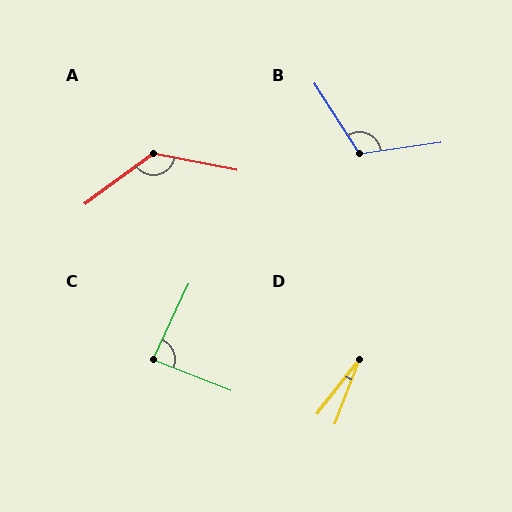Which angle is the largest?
A, at approximately 133 degrees.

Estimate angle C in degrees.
Approximately 87 degrees.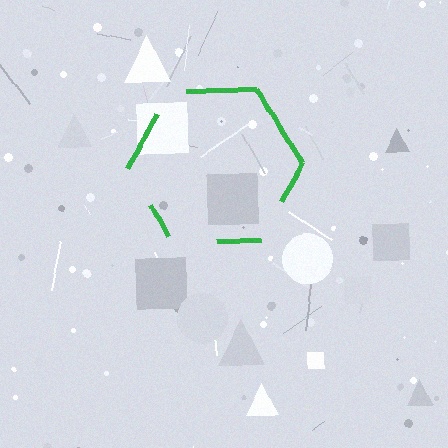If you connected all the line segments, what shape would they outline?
They would outline a hexagon.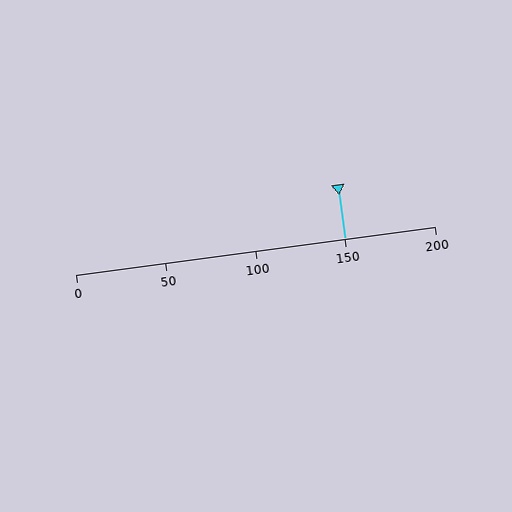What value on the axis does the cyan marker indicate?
The marker indicates approximately 150.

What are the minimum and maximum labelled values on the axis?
The axis runs from 0 to 200.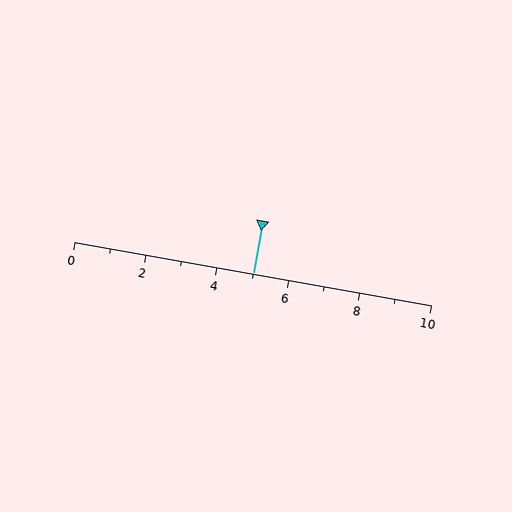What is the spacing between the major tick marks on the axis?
The major ticks are spaced 2 apart.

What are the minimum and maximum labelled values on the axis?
The axis runs from 0 to 10.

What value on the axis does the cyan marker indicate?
The marker indicates approximately 5.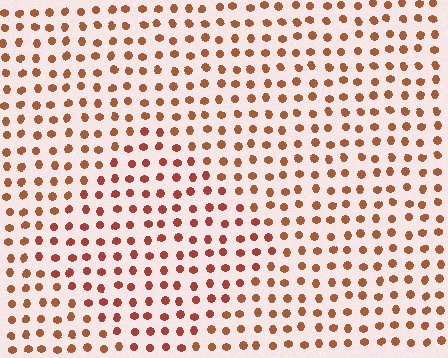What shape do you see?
I see a diamond.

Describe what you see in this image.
The image is filled with small brown elements in a uniform arrangement. A diamond-shaped region is visible where the elements are tinted to a slightly different hue, forming a subtle color boundary.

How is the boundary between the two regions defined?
The boundary is defined purely by a slight shift in hue (about 17 degrees). Spacing, size, and orientation are identical on both sides.